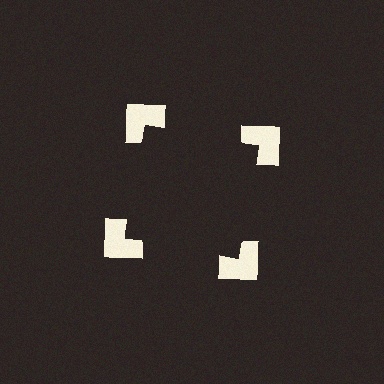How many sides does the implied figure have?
4 sides.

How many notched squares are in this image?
There are 4 — one at each vertex of the illusory square.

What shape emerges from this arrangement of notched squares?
An illusory square — its edges are inferred from the aligned wedge cuts in the notched squares, not physically drawn.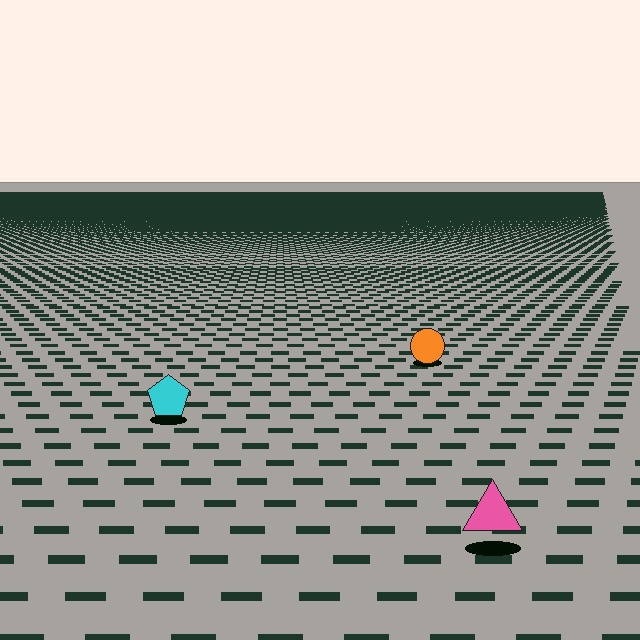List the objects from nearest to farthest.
From nearest to farthest: the pink triangle, the cyan pentagon, the orange circle.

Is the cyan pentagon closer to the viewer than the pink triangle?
No. The pink triangle is closer — you can tell from the texture gradient: the ground texture is coarser near it.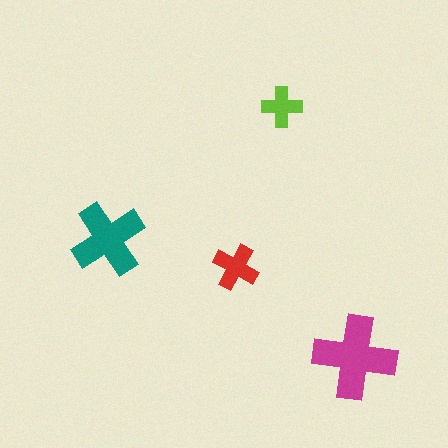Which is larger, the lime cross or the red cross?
The red one.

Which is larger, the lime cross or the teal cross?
The teal one.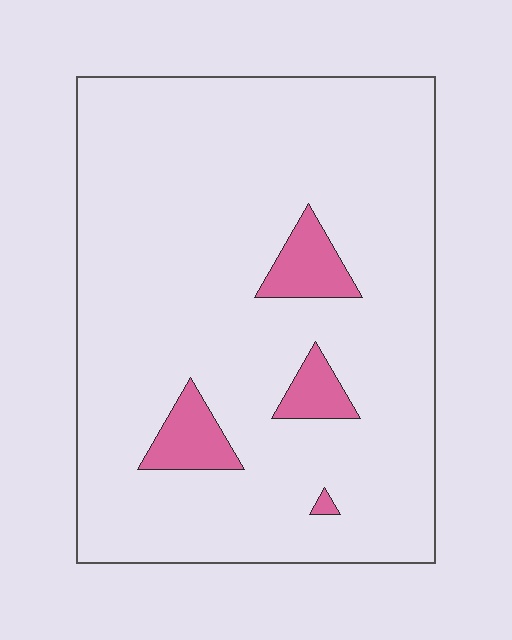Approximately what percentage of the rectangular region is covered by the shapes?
Approximately 10%.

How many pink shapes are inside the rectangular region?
4.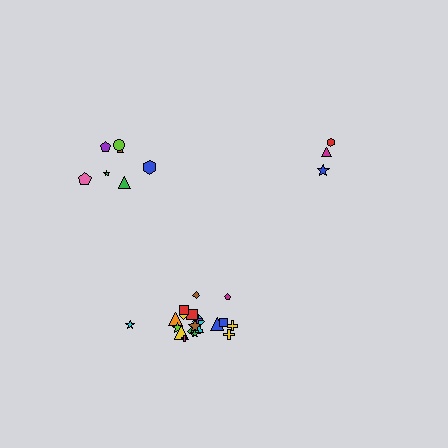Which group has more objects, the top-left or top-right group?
The top-left group.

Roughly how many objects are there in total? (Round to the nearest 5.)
Roughly 30 objects in total.